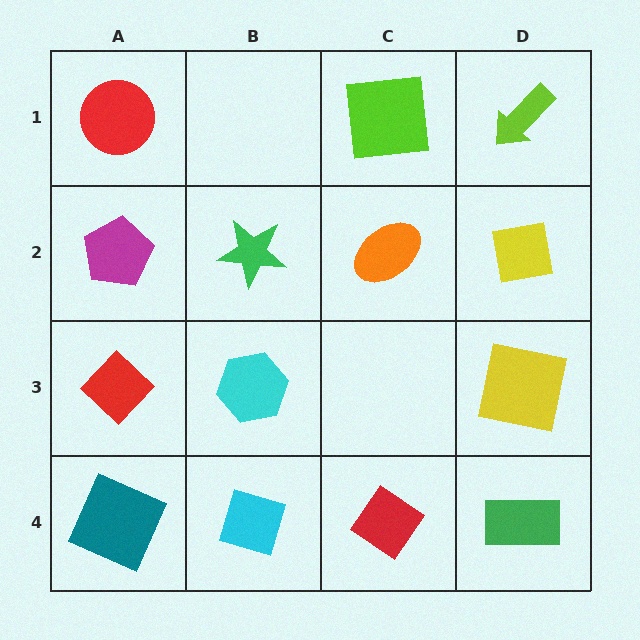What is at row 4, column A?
A teal square.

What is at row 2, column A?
A magenta pentagon.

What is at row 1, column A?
A red circle.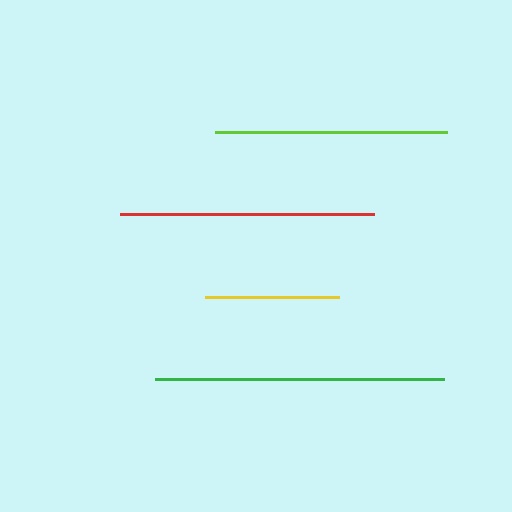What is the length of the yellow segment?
The yellow segment is approximately 134 pixels long.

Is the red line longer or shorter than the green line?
The green line is longer than the red line.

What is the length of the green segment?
The green segment is approximately 289 pixels long.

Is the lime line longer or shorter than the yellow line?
The lime line is longer than the yellow line.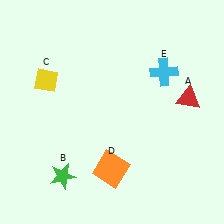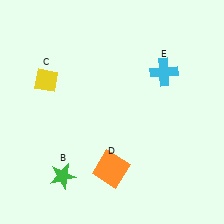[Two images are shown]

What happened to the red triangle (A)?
The red triangle (A) was removed in Image 2. It was in the top-right area of Image 1.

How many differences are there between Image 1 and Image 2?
There is 1 difference between the two images.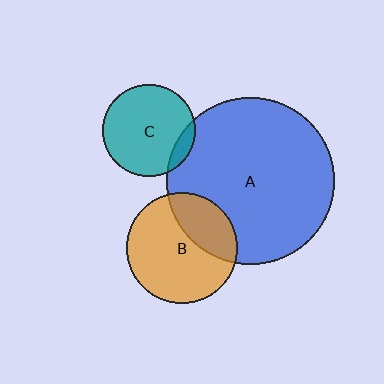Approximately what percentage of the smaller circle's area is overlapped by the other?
Approximately 30%.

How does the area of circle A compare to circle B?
Approximately 2.3 times.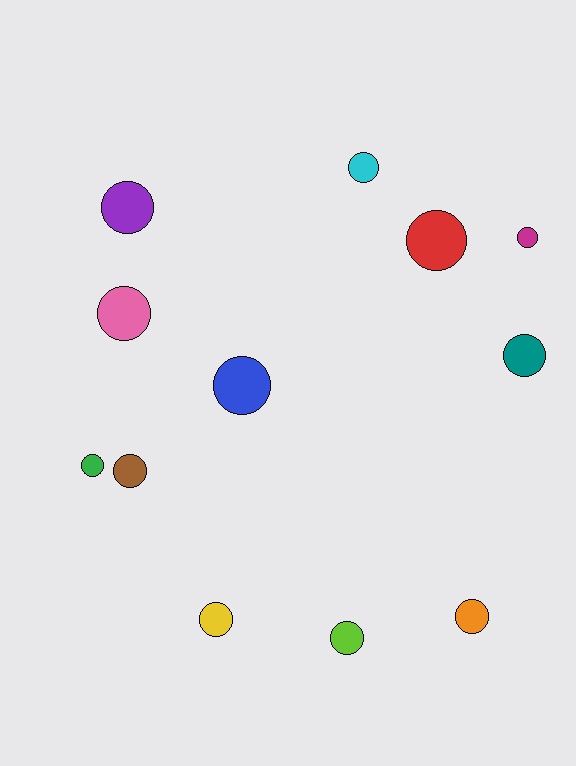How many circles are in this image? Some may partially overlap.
There are 12 circles.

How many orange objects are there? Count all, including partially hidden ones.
There is 1 orange object.